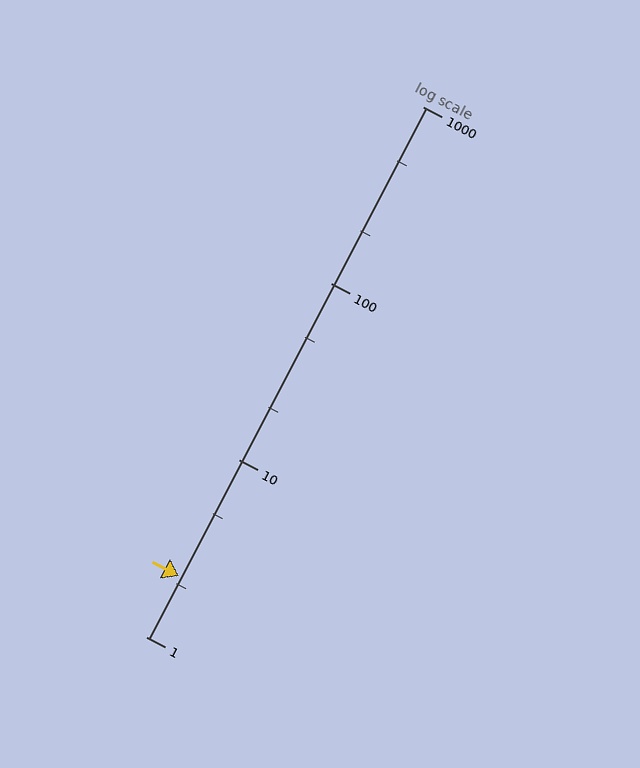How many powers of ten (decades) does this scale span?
The scale spans 3 decades, from 1 to 1000.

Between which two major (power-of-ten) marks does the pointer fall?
The pointer is between 1 and 10.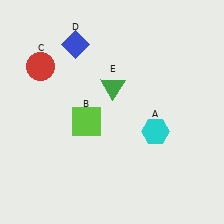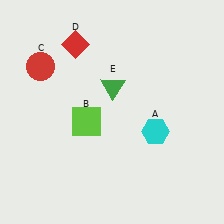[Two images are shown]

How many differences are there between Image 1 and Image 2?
There is 1 difference between the two images.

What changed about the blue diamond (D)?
In Image 1, D is blue. In Image 2, it changed to red.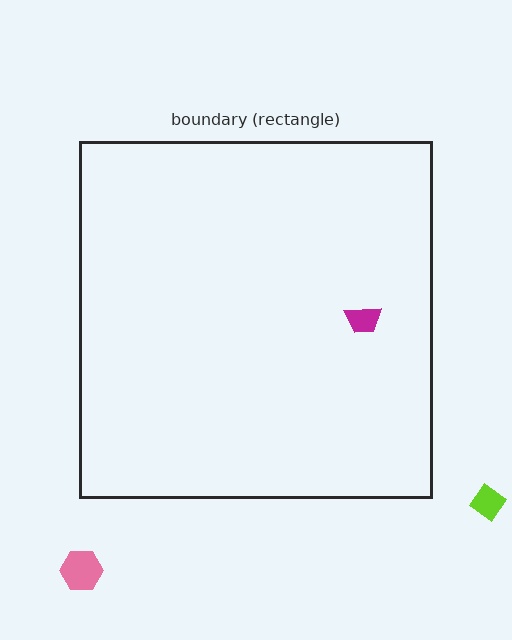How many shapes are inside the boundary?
1 inside, 2 outside.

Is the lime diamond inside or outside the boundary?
Outside.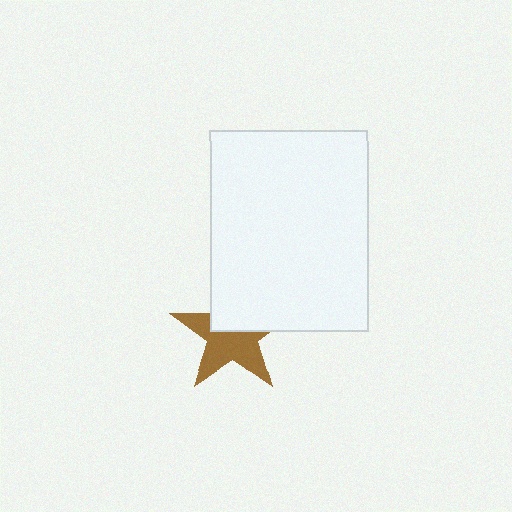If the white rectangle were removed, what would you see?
You would see the complete brown star.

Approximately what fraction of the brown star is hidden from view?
Roughly 41% of the brown star is hidden behind the white rectangle.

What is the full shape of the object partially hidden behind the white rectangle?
The partially hidden object is a brown star.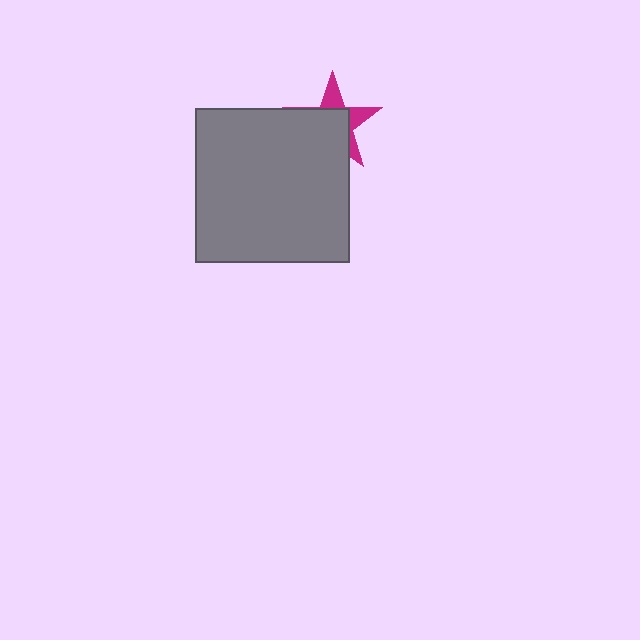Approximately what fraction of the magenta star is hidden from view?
Roughly 65% of the magenta star is hidden behind the gray square.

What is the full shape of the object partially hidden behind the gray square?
The partially hidden object is a magenta star.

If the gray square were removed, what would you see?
You would see the complete magenta star.